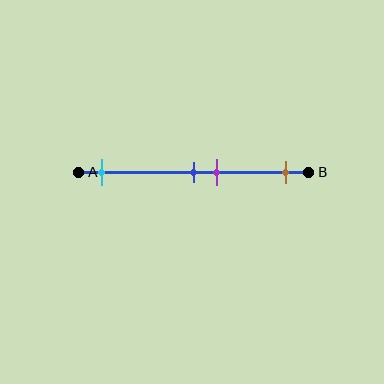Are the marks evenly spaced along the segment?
No, the marks are not evenly spaced.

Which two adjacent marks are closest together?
The blue and purple marks are the closest adjacent pair.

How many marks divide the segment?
There are 4 marks dividing the segment.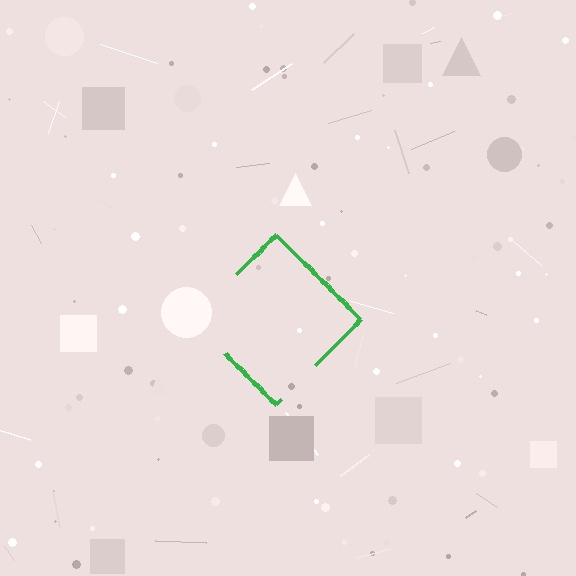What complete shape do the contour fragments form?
The contour fragments form a diamond.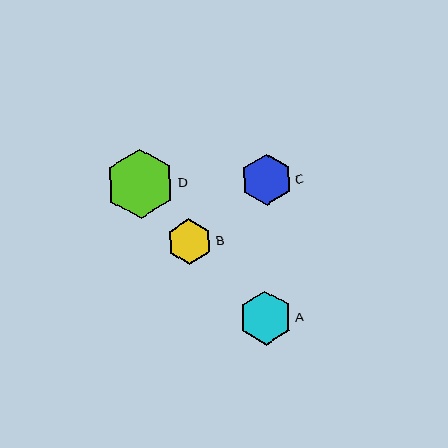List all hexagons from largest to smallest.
From largest to smallest: D, A, C, B.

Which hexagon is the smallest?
Hexagon B is the smallest with a size of approximately 45 pixels.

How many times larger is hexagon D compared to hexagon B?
Hexagon D is approximately 1.5 times the size of hexagon B.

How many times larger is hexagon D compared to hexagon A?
Hexagon D is approximately 1.3 times the size of hexagon A.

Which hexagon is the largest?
Hexagon D is the largest with a size of approximately 69 pixels.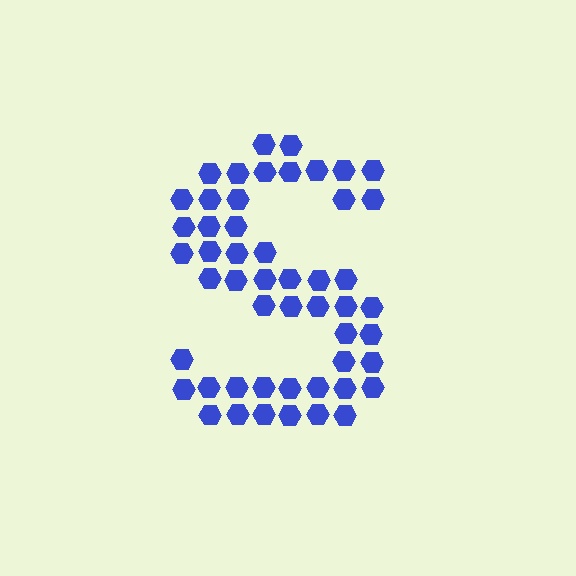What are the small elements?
The small elements are hexagons.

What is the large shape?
The large shape is the letter S.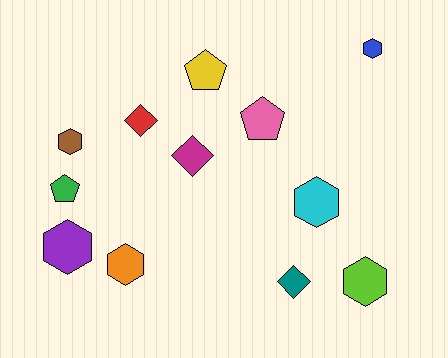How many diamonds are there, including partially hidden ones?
There are 3 diamonds.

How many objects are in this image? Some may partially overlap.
There are 12 objects.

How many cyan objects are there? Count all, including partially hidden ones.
There is 1 cyan object.